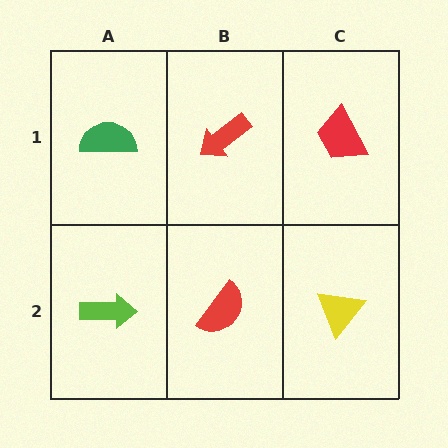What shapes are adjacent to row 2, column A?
A green semicircle (row 1, column A), a red semicircle (row 2, column B).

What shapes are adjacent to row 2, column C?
A red trapezoid (row 1, column C), a red semicircle (row 2, column B).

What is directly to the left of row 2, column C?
A red semicircle.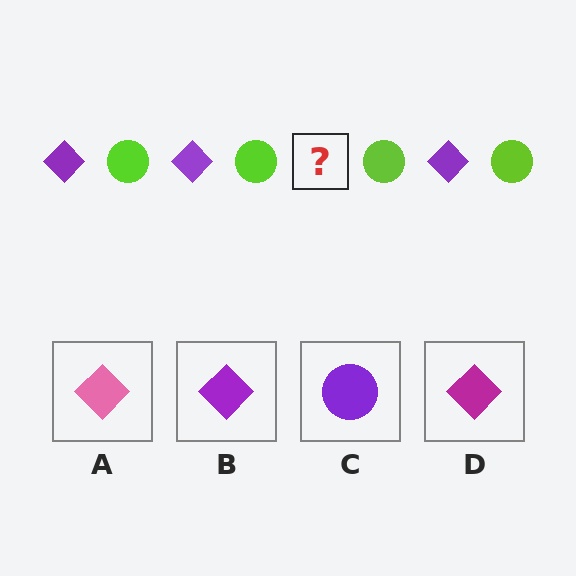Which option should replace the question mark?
Option B.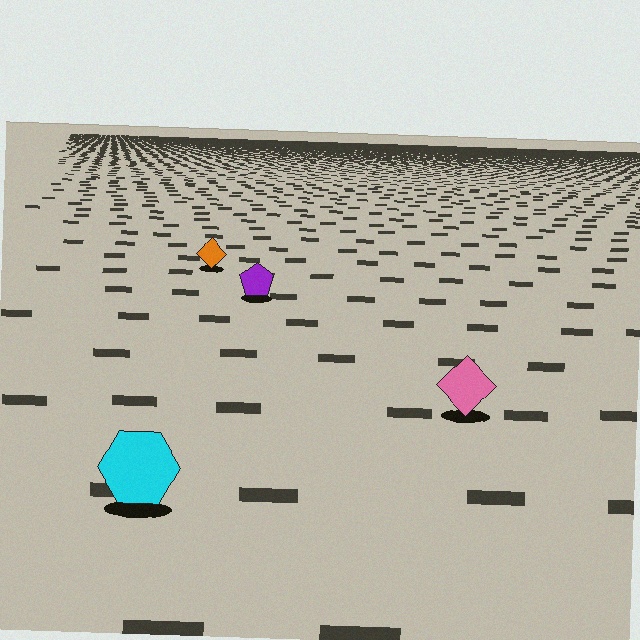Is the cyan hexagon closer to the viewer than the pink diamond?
Yes. The cyan hexagon is closer — you can tell from the texture gradient: the ground texture is coarser near it.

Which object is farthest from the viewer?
The orange diamond is farthest from the viewer. It appears smaller and the ground texture around it is denser.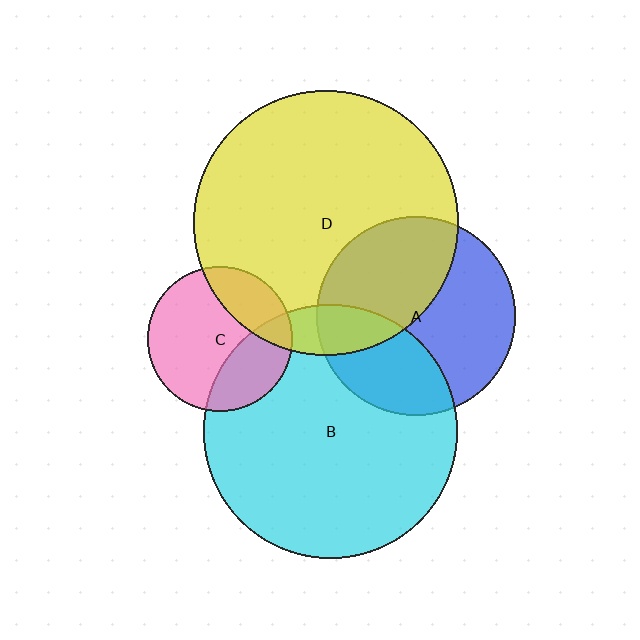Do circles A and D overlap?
Yes.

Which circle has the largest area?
Circle D (yellow).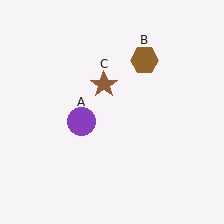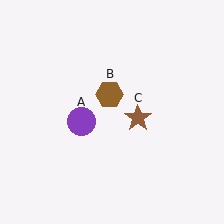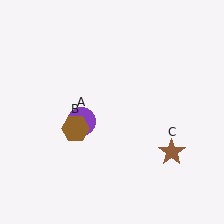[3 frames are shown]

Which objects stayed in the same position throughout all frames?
Purple circle (object A) remained stationary.